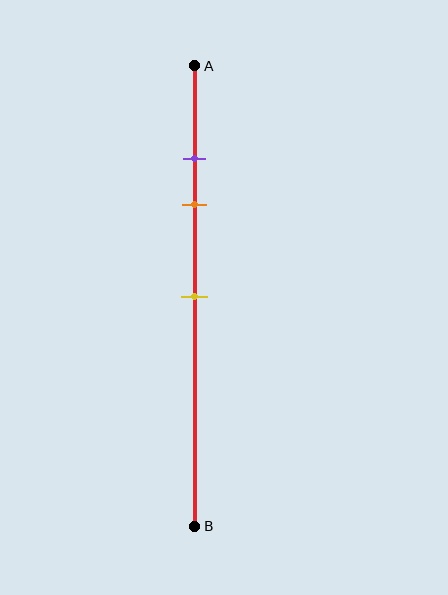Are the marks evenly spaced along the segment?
No, the marks are not evenly spaced.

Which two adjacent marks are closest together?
The purple and orange marks are the closest adjacent pair.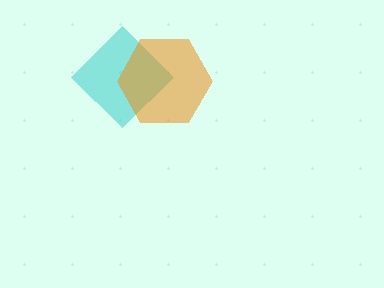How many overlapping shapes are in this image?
There are 2 overlapping shapes in the image.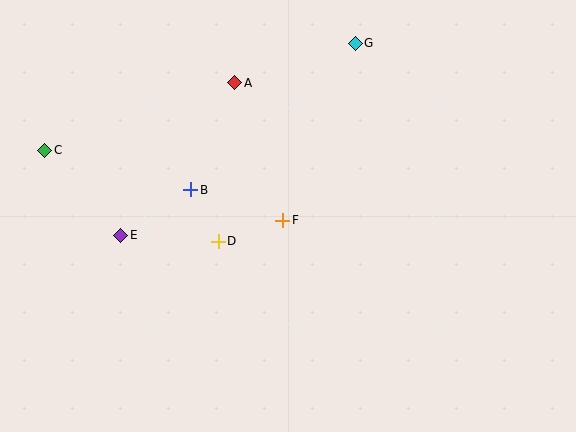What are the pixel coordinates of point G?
Point G is at (355, 43).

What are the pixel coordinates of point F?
Point F is at (283, 220).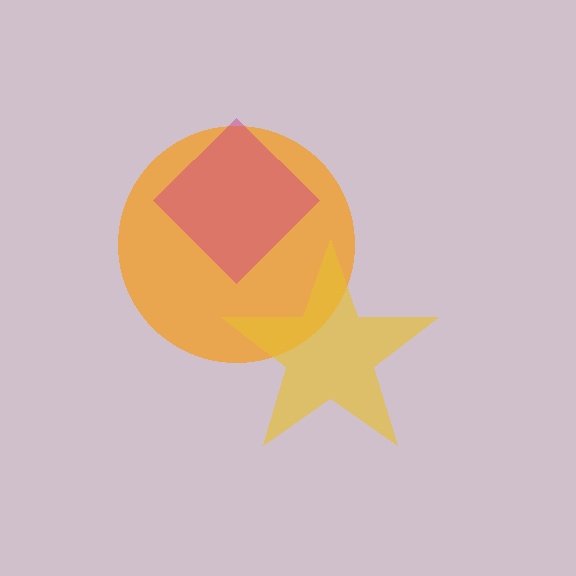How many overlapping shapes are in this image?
There are 3 overlapping shapes in the image.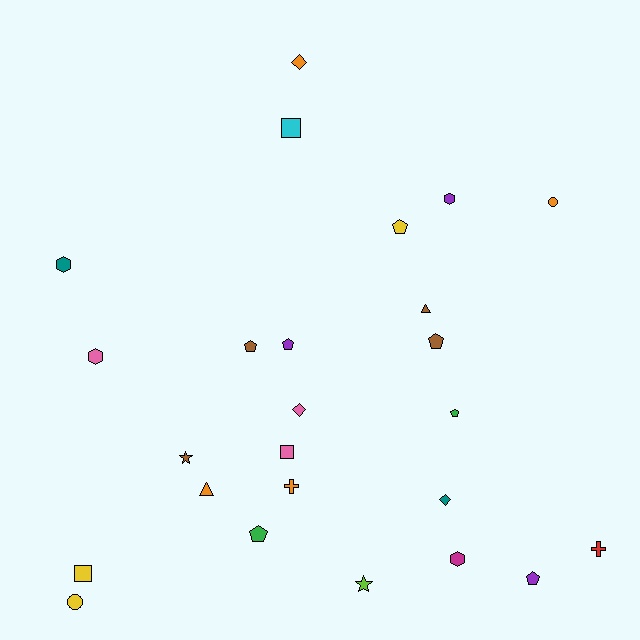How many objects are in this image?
There are 25 objects.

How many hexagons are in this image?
There are 4 hexagons.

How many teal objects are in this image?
There are 2 teal objects.